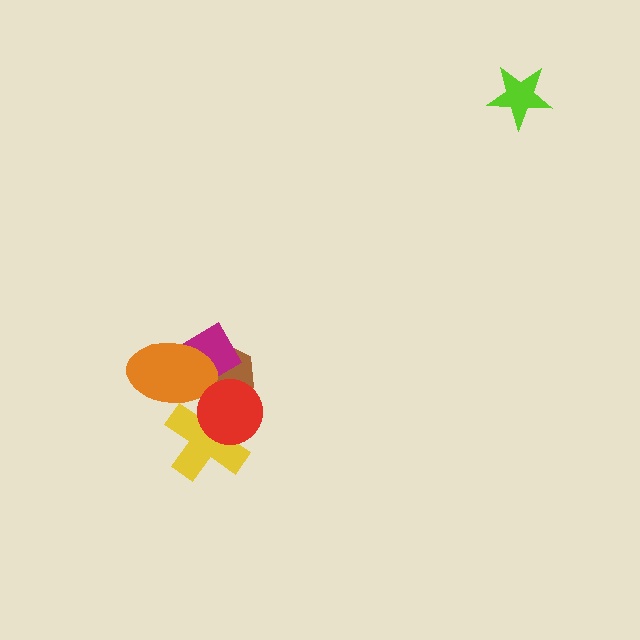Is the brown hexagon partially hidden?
Yes, it is partially covered by another shape.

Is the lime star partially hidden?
No, no other shape covers it.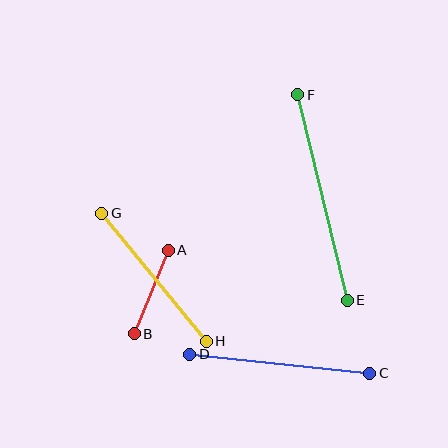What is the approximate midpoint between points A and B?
The midpoint is at approximately (151, 292) pixels.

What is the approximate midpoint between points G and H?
The midpoint is at approximately (154, 277) pixels.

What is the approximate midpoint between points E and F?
The midpoint is at approximately (323, 197) pixels.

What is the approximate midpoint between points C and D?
The midpoint is at approximately (280, 364) pixels.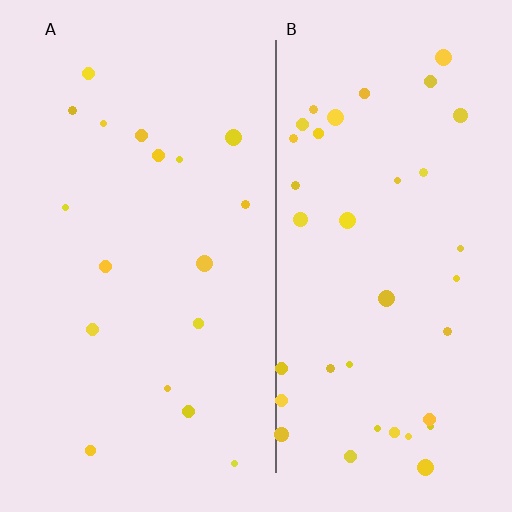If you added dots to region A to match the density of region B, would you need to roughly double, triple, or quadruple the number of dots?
Approximately double.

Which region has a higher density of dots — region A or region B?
B (the right).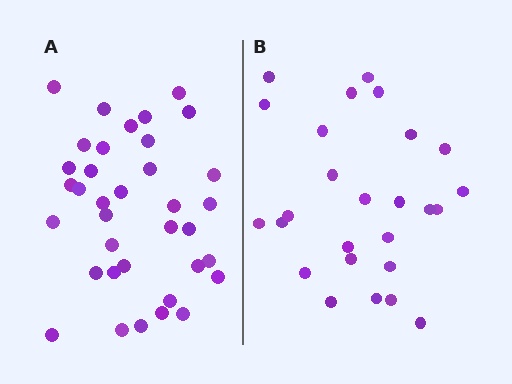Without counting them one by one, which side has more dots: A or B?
Region A (the left region) has more dots.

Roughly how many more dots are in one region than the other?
Region A has roughly 10 or so more dots than region B.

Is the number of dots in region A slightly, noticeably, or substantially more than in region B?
Region A has noticeably more, but not dramatically so. The ratio is roughly 1.4 to 1.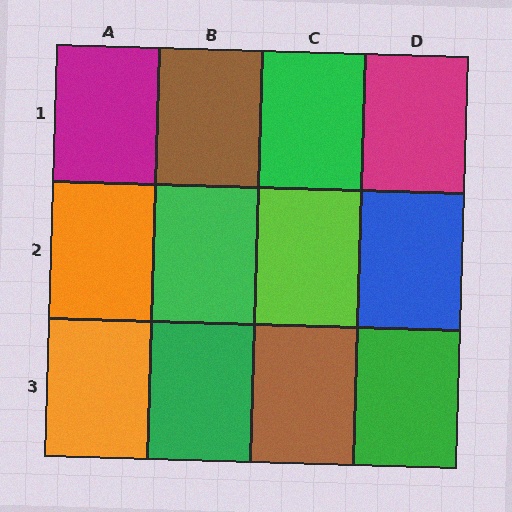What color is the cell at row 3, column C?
Brown.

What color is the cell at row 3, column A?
Orange.